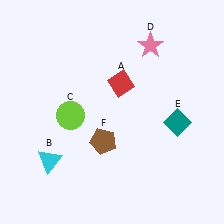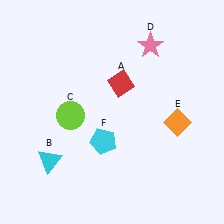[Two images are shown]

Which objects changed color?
E changed from teal to orange. F changed from brown to cyan.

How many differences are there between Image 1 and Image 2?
There are 2 differences between the two images.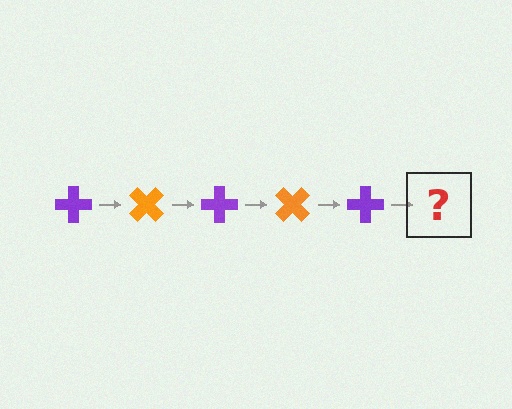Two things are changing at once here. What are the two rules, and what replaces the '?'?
The two rules are that it rotates 45 degrees each step and the color cycles through purple and orange. The '?' should be an orange cross, rotated 225 degrees from the start.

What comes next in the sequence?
The next element should be an orange cross, rotated 225 degrees from the start.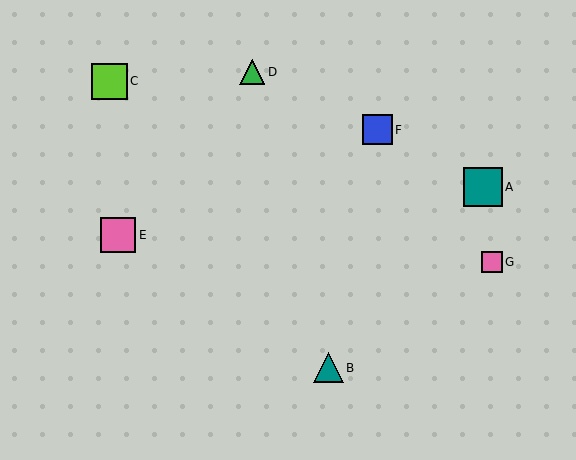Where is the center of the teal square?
The center of the teal square is at (483, 187).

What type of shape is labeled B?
Shape B is a teal triangle.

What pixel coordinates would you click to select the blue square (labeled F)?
Click at (378, 130) to select the blue square F.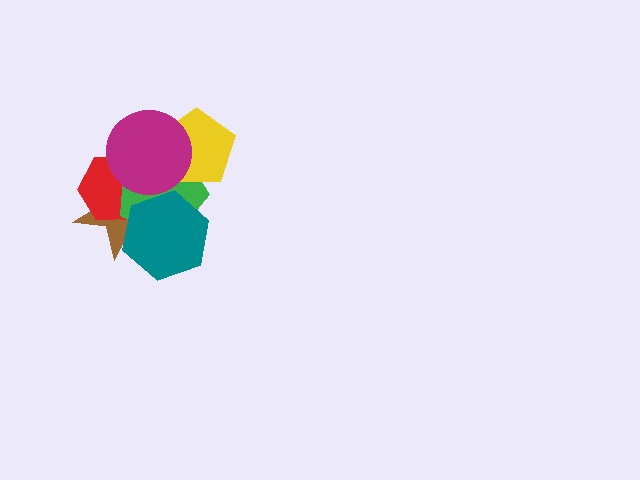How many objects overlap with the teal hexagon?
3 objects overlap with the teal hexagon.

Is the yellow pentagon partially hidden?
Yes, it is partially covered by another shape.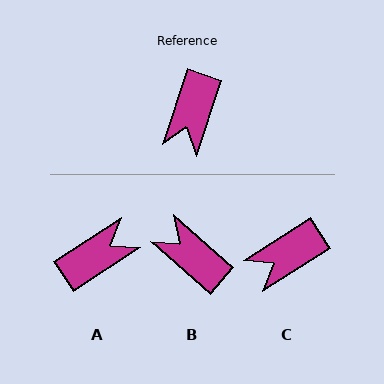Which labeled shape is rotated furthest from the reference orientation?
A, about 141 degrees away.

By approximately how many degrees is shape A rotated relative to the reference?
Approximately 141 degrees counter-clockwise.